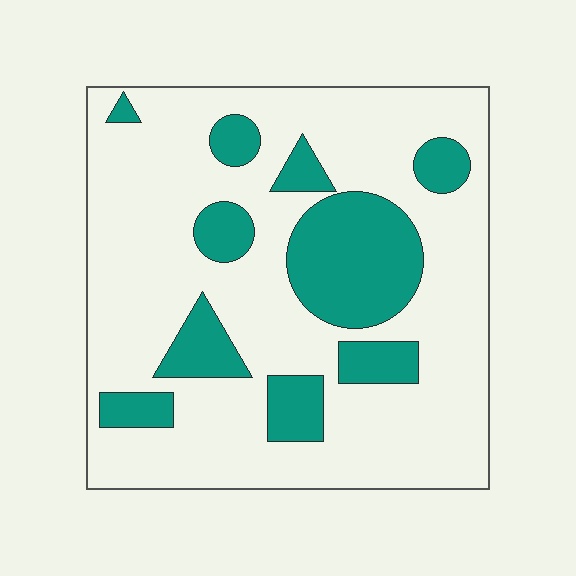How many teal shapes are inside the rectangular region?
10.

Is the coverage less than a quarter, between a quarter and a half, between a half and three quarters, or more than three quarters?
Less than a quarter.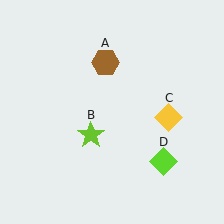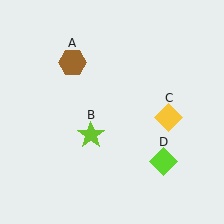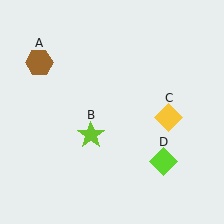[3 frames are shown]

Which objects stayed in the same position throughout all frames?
Lime star (object B) and yellow diamond (object C) and lime diamond (object D) remained stationary.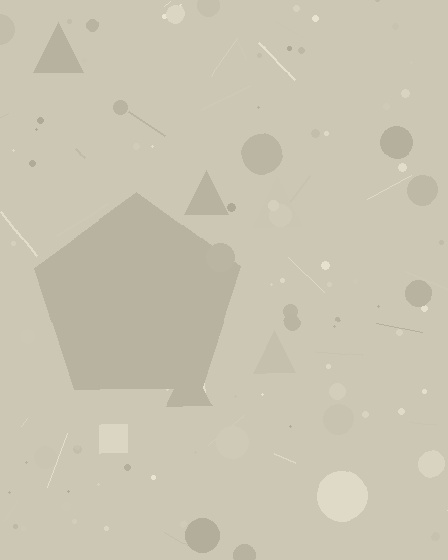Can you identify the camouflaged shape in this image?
The camouflaged shape is a pentagon.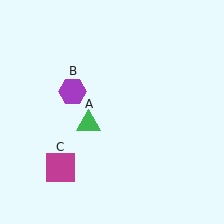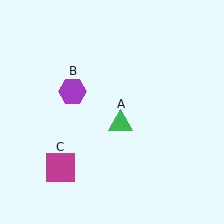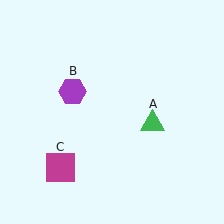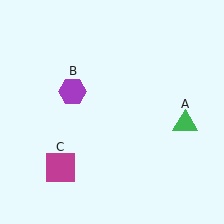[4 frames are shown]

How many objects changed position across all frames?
1 object changed position: green triangle (object A).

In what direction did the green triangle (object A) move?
The green triangle (object A) moved right.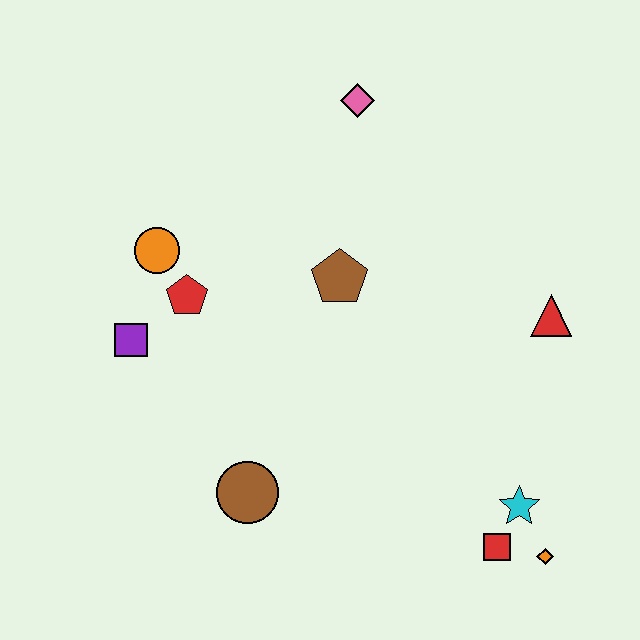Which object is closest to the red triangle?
The cyan star is closest to the red triangle.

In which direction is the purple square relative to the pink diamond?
The purple square is below the pink diamond.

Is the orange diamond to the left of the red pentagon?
No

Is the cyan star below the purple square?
Yes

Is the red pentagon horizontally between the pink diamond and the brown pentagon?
No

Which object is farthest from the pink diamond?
The orange diamond is farthest from the pink diamond.